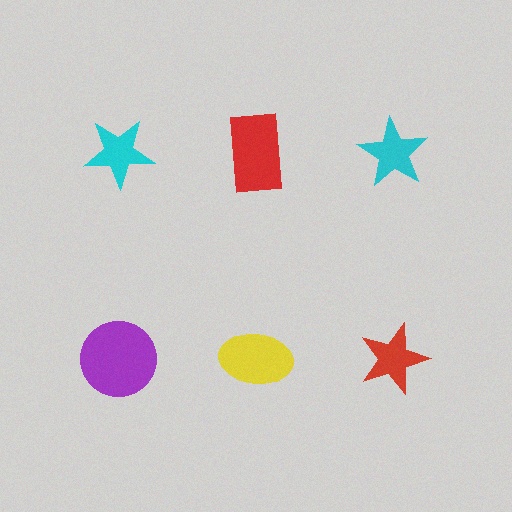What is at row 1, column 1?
A cyan star.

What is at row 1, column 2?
A red rectangle.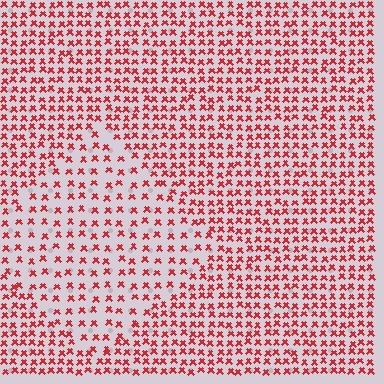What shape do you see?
I see a diamond.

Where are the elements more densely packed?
The elements are more densely packed outside the diamond boundary.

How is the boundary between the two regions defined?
The boundary is defined by a change in element density (approximately 1.8x ratio). All elements are the same color, size, and shape.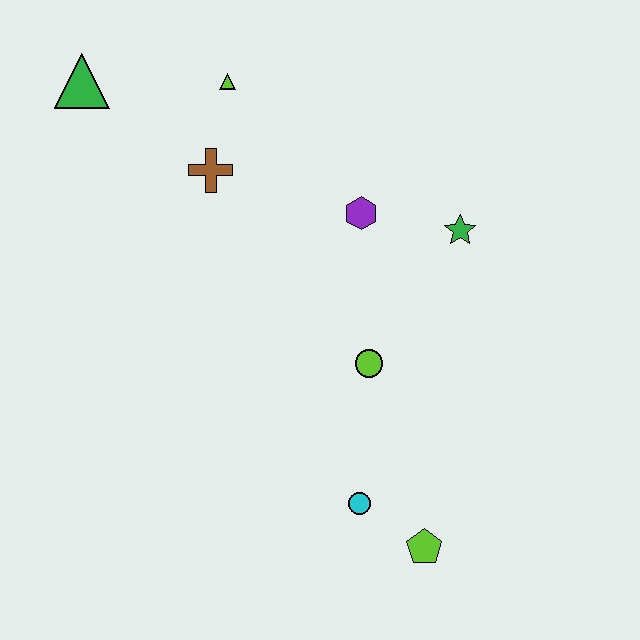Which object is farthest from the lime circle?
The green triangle is farthest from the lime circle.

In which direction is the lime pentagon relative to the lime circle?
The lime pentagon is below the lime circle.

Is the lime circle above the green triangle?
No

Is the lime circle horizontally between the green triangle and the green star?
Yes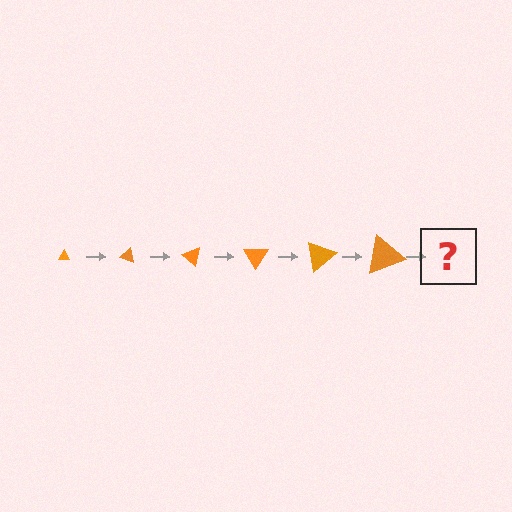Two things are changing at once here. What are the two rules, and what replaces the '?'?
The two rules are that the triangle grows larger each step and it rotates 20 degrees each step. The '?' should be a triangle, larger than the previous one and rotated 120 degrees from the start.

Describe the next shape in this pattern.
It should be a triangle, larger than the previous one and rotated 120 degrees from the start.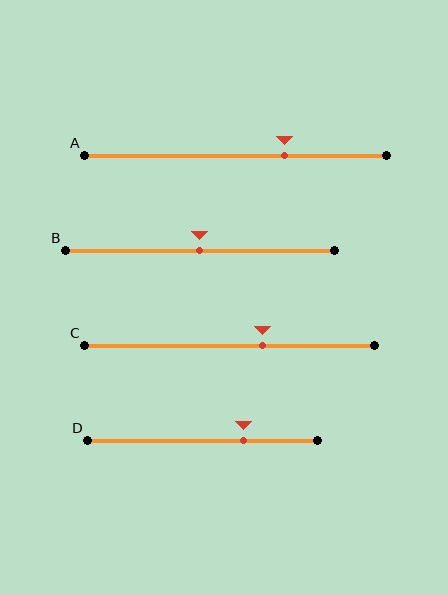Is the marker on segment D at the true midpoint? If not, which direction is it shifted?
No, the marker on segment D is shifted to the right by about 18% of the segment length.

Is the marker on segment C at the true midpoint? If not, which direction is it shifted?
No, the marker on segment C is shifted to the right by about 12% of the segment length.